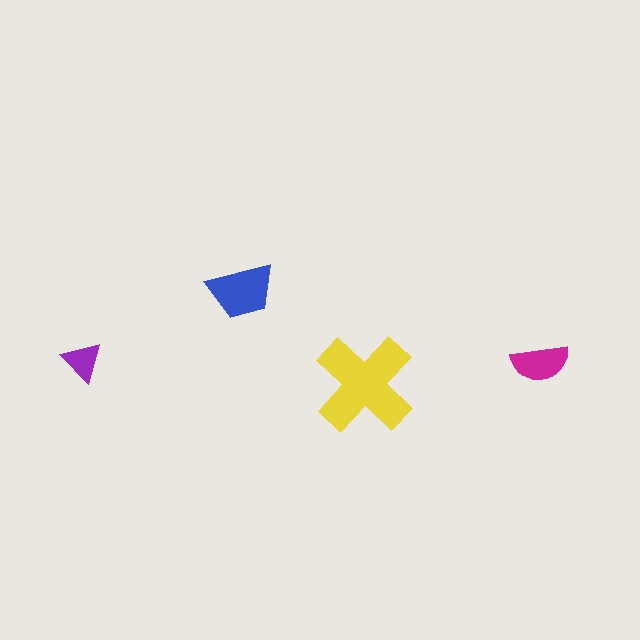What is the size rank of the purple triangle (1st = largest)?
4th.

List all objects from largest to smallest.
The yellow cross, the blue trapezoid, the magenta semicircle, the purple triangle.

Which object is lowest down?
The yellow cross is bottommost.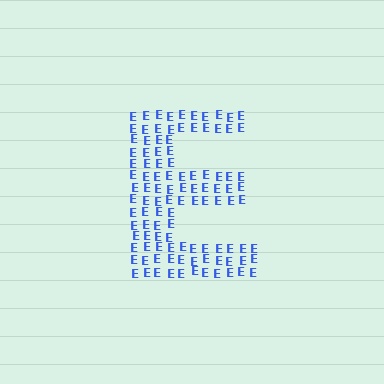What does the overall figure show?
The overall figure shows the letter E.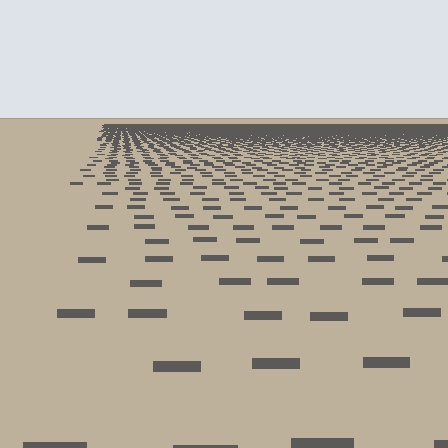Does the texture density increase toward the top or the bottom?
Density increases toward the top.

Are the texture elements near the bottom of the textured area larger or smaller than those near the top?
Larger. Near the bottom, elements are closer to the viewer and appear at a bigger on-screen size.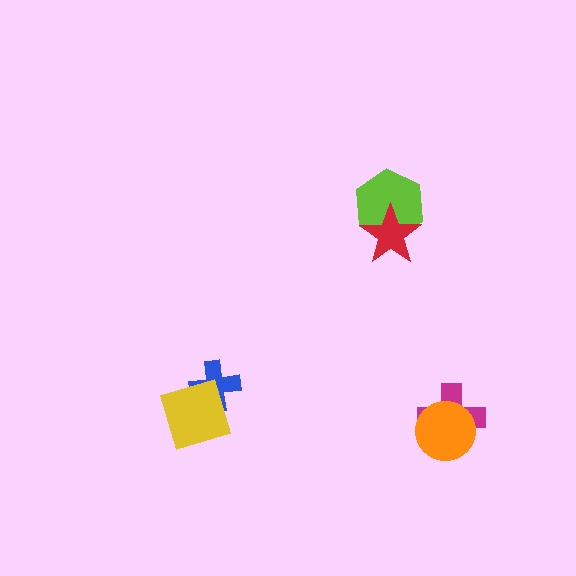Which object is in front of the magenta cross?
The orange circle is in front of the magenta cross.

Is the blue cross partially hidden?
Yes, it is partially covered by another shape.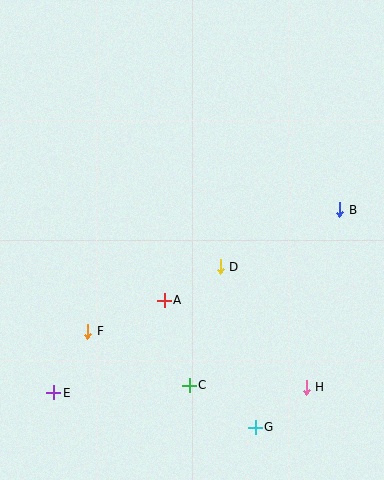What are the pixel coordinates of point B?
Point B is at (340, 210).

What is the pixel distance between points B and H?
The distance between B and H is 181 pixels.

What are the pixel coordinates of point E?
Point E is at (54, 393).